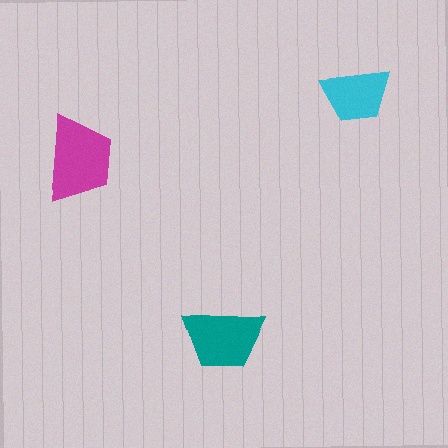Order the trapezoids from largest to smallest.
the magenta one, the teal one, the cyan one.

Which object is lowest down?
The teal trapezoid is bottommost.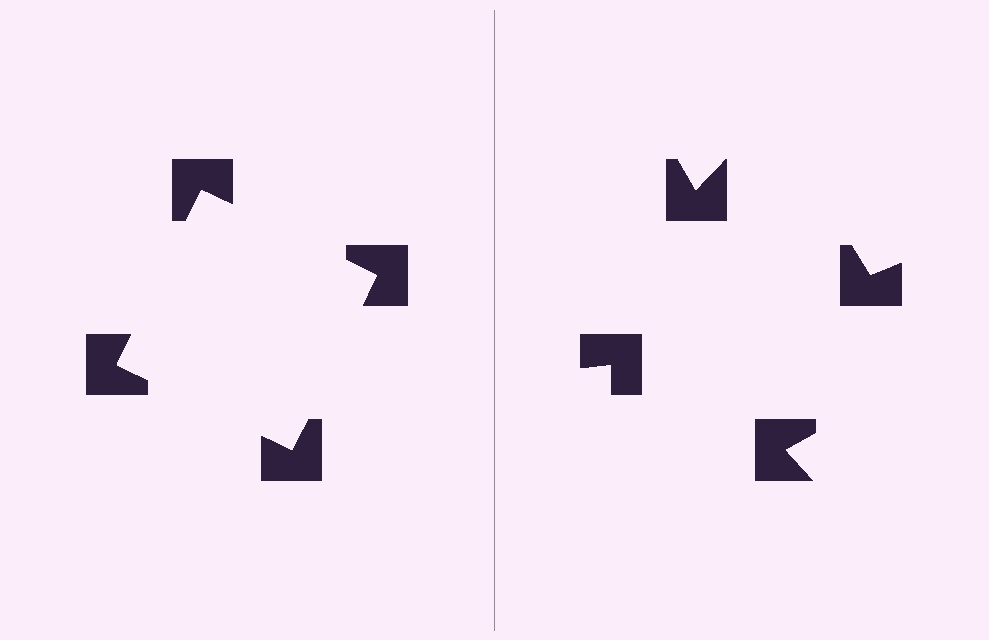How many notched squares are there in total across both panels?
8 — 4 on each side.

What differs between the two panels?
The notched squares are positioned identically on both sides; only the wedge orientations differ. On the left they align to a square; on the right they are misaligned.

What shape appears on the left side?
An illusory square.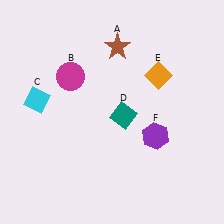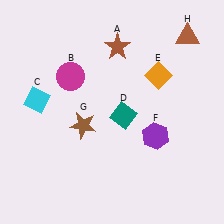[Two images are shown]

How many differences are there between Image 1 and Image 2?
There are 2 differences between the two images.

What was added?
A brown star (G), a brown triangle (H) were added in Image 2.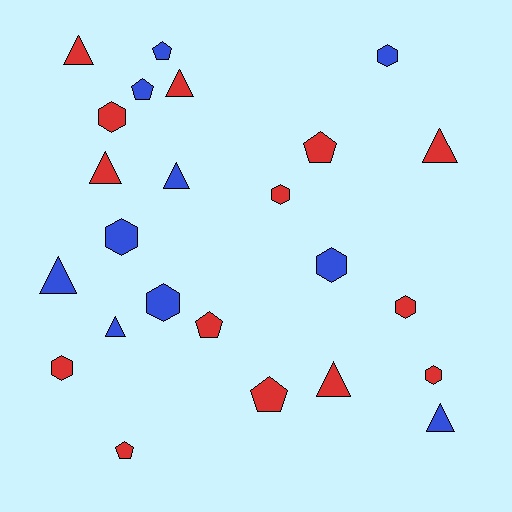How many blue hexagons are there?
There are 4 blue hexagons.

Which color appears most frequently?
Red, with 14 objects.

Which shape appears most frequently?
Hexagon, with 9 objects.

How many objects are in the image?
There are 24 objects.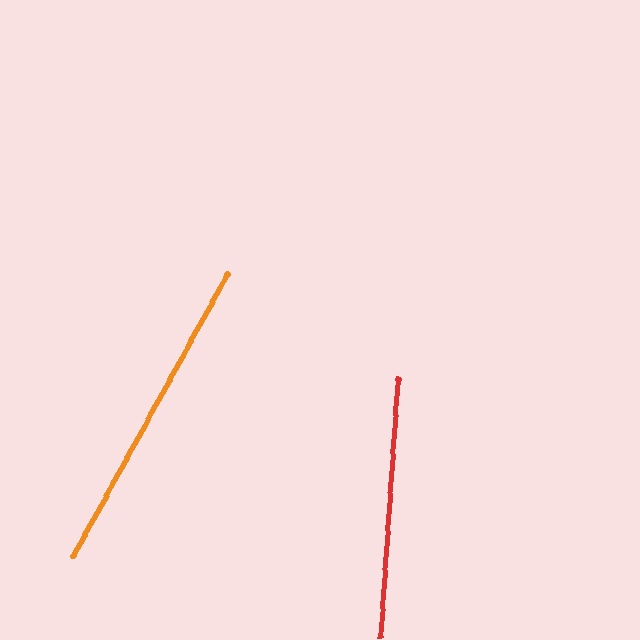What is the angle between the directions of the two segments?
Approximately 25 degrees.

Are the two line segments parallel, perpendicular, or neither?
Neither parallel nor perpendicular — they differ by about 25°.